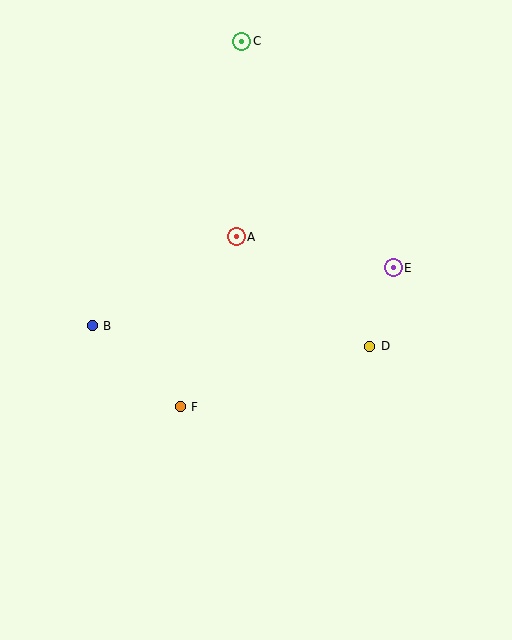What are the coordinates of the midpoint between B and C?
The midpoint between B and C is at (167, 183).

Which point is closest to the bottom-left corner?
Point F is closest to the bottom-left corner.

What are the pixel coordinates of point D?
Point D is at (370, 346).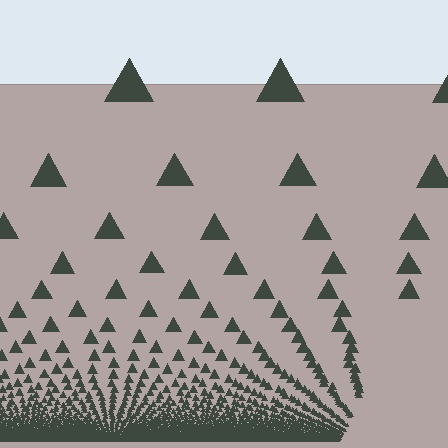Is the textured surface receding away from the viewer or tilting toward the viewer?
The surface appears to tilt toward the viewer. Texture elements get larger and sparser toward the top.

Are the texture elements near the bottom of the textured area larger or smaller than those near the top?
Smaller. The gradient is inverted — elements near the bottom are smaller and denser.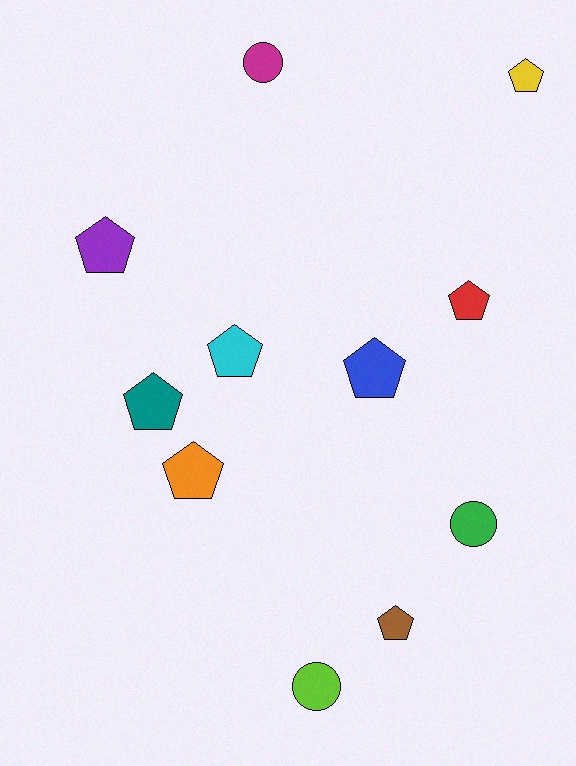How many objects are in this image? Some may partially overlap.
There are 11 objects.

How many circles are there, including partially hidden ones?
There are 3 circles.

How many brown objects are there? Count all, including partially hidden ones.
There is 1 brown object.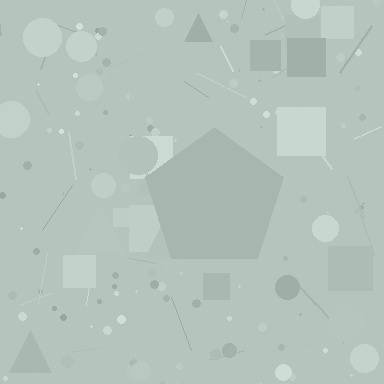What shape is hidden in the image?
A pentagon is hidden in the image.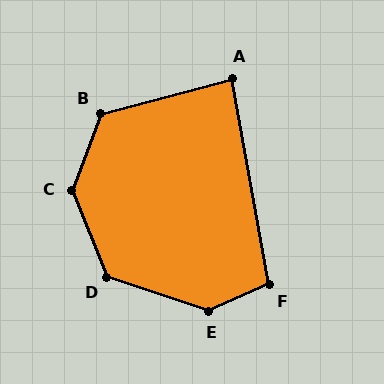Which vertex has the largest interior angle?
E, at approximately 138 degrees.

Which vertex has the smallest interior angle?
A, at approximately 85 degrees.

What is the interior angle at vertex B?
Approximately 126 degrees (obtuse).